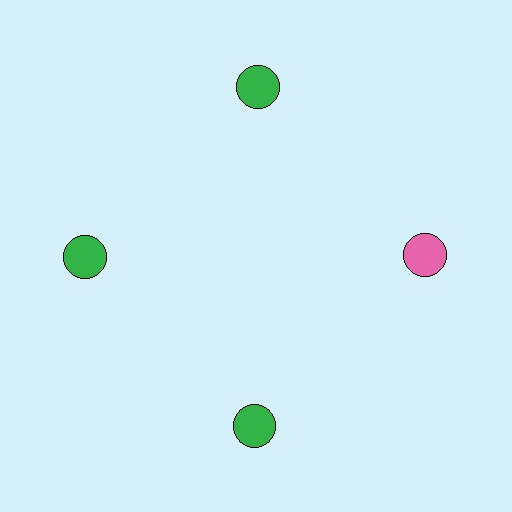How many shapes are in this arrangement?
There are 4 shapes arranged in a ring pattern.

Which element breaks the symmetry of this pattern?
The pink circle at roughly the 3 o'clock position breaks the symmetry. All other shapes are green circles.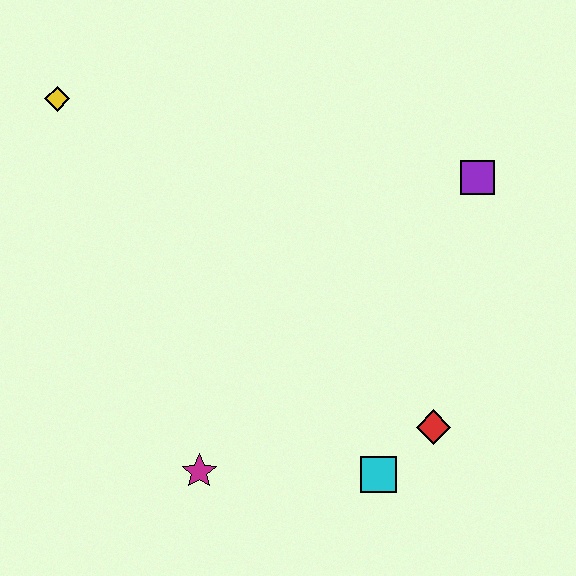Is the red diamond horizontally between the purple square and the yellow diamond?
Yes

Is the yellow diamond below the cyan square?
No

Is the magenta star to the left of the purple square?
Yes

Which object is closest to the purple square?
The red diamond is closest to the purple square.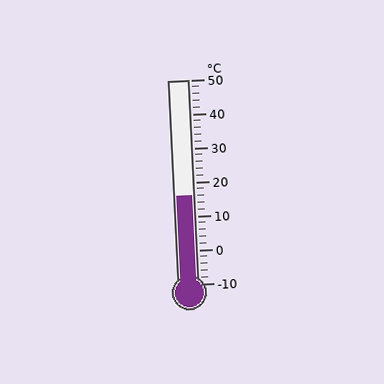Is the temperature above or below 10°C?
The temperature is above 10°C.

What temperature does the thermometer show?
The thermometer shows approximately 16°C.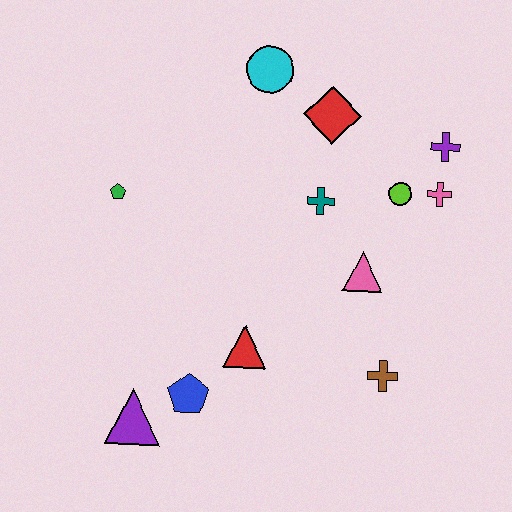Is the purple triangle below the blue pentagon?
Yes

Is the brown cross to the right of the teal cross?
Yes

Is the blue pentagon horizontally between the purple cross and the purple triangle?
Yes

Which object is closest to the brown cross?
The pink triangle is closest to the brown cross.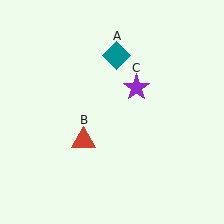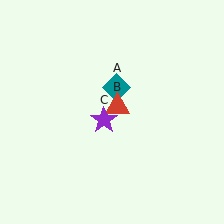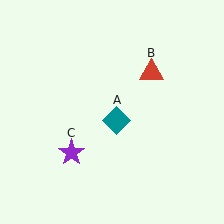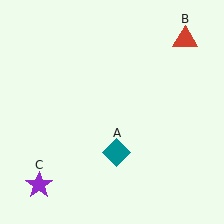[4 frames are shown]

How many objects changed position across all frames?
3 objects changed position: teal diamond (object A), red triangle (object B), purple star (object C).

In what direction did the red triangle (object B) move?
The red triangle (object B) moved up and to the right.